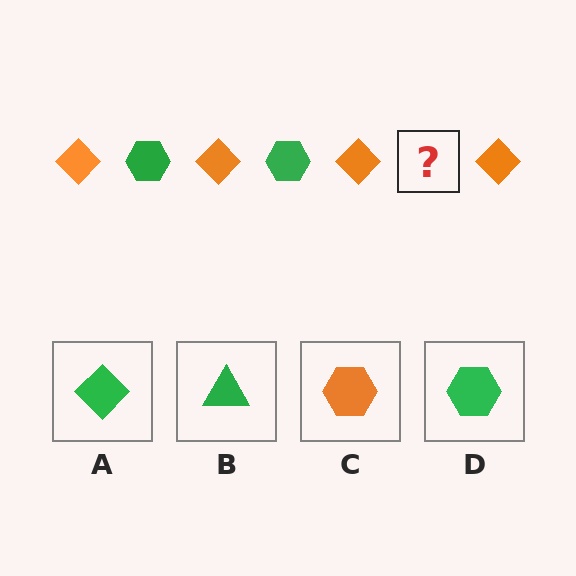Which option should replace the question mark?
Option D.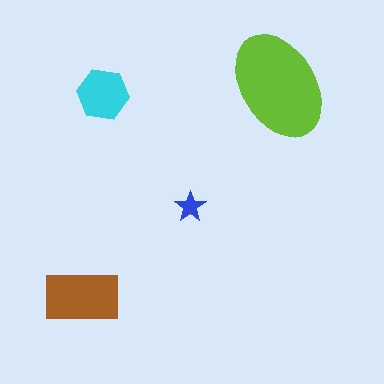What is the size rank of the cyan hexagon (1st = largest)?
3rd.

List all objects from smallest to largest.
The blue star, the cyan hexagon, the brown rectangle, the lime ellipse.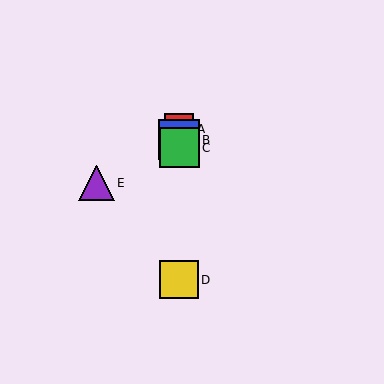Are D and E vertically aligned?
No, D is at x≈179 and E is at x≈97.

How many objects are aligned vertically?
4 objects (A, B, C, D) are aligned vertically.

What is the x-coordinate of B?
Object B is at x≈179.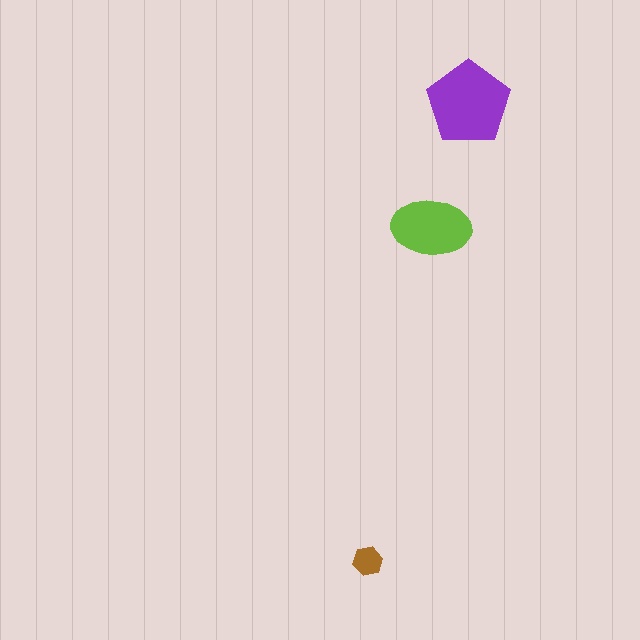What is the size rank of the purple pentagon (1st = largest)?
1st.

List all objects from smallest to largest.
The brown hexagon, the lime ellipse, the purple pentagon.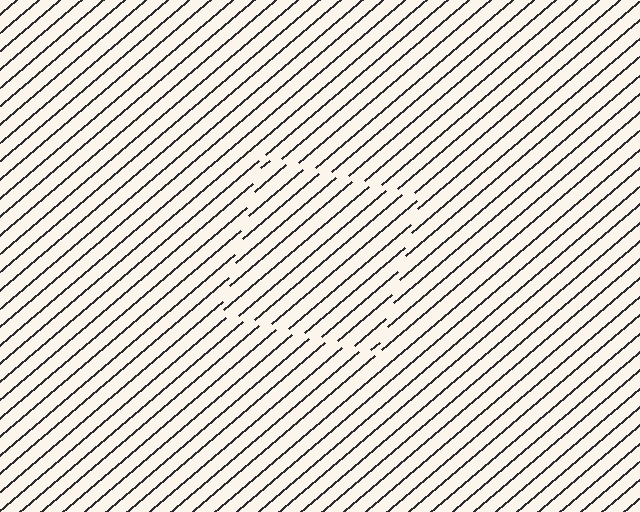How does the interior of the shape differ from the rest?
The interior of the shape contains the same grating, shifted by half a period — the contour is defined by the phase discontinuity where line-ends from the inner and outer gratings abut.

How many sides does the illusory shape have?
4 sides — the line-ends trace a square.